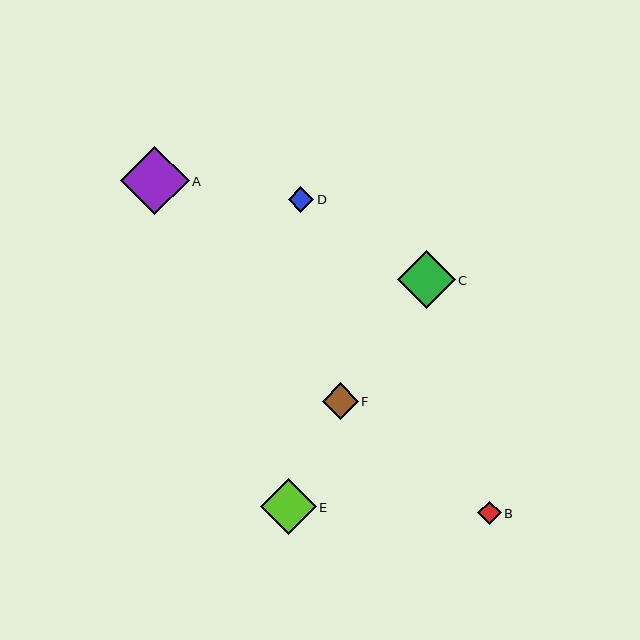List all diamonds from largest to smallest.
From largest to smallest: A, C, E, F, D, B.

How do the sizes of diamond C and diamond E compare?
Diamond C and diamond E are approximately the same size.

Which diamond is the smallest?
Diamond B is the smallest with a size of approximately 23 pixels.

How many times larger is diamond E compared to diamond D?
Diamond E is approximately 2.2 times the size of diamond D.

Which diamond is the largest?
Diamond A is the largest with a size of approximately 68 pixels.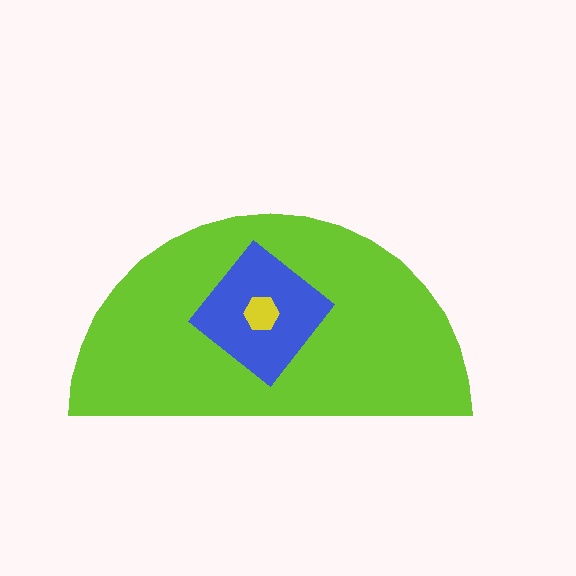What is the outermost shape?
The lime semicircle.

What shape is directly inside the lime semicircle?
The blue diamond.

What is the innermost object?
The yellow hexagon.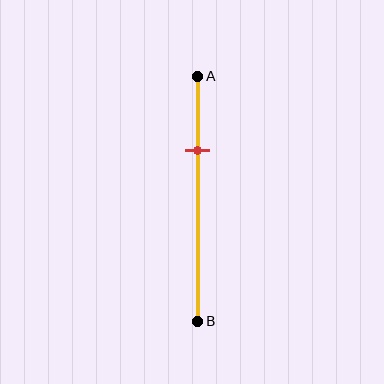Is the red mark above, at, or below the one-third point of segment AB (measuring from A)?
The red mark is approximately at the one-third point of segment AB.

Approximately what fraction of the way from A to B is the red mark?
The red mark is approximately 30% of the way from A to B.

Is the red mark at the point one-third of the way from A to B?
Yes, the mark is approximately at the one-third point.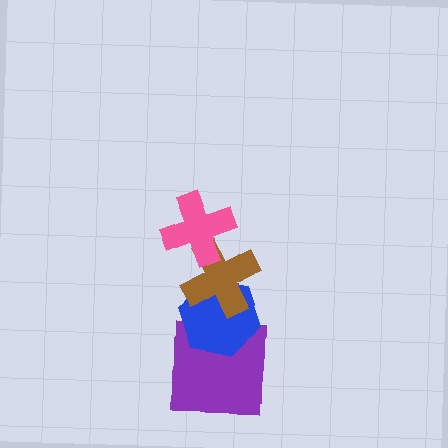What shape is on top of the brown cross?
The pink cross is on top of the brown cross.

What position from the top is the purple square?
The purple square is 4th from the top.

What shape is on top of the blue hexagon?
The brown cross is on top of the blue hexagon.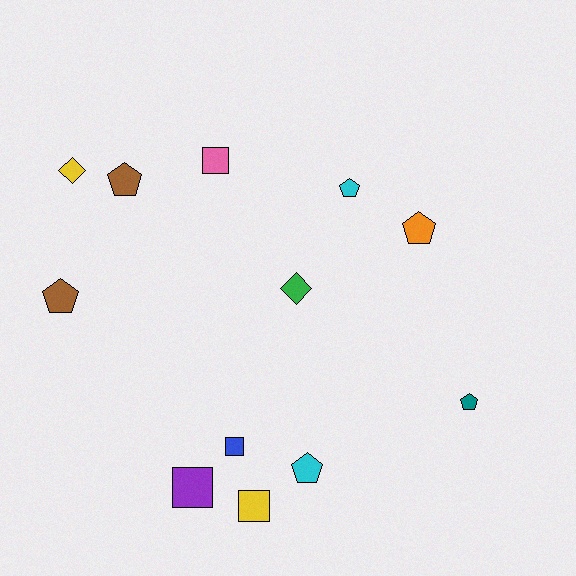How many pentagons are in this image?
There are 6 pentagons.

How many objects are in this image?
There are 12 objects.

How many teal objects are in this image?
There is 1 teal object.